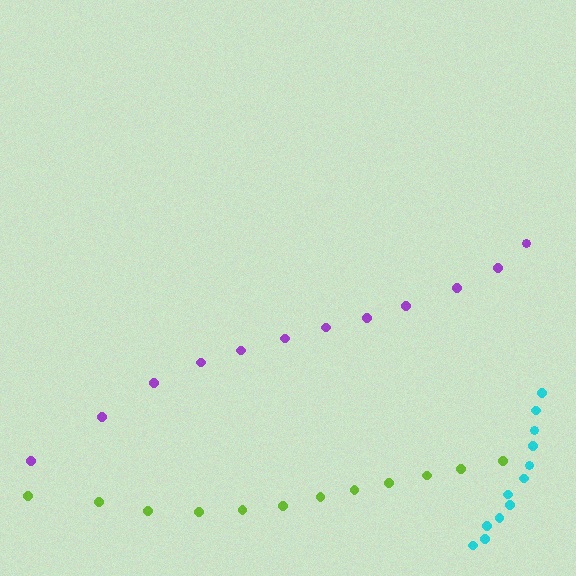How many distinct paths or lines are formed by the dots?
There are 3 distinct paths.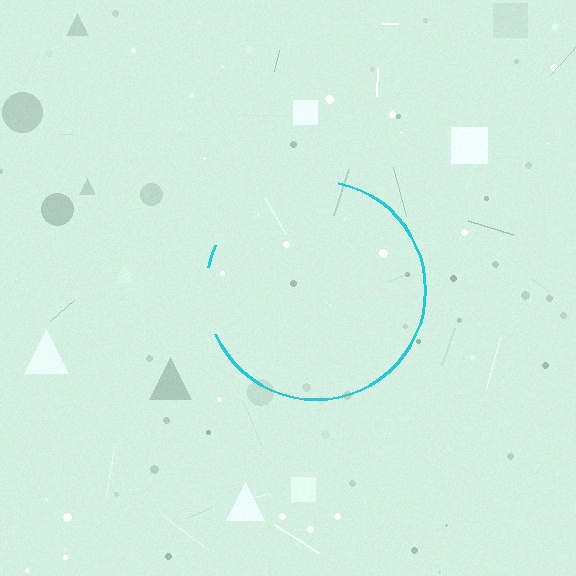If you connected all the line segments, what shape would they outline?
They would outline a circle.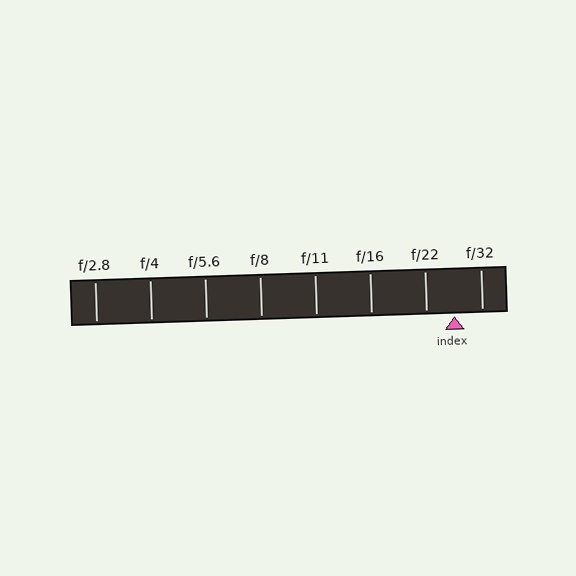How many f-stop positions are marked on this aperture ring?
There are 8 f-stop positions marked.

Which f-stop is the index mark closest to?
The index mark is closest to f/22.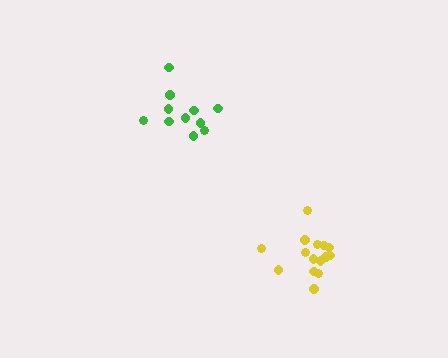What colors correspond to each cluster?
The clusters are colored: yellow, green.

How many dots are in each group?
Group 1: 15 dots, Group 2: 11 dots (26 total).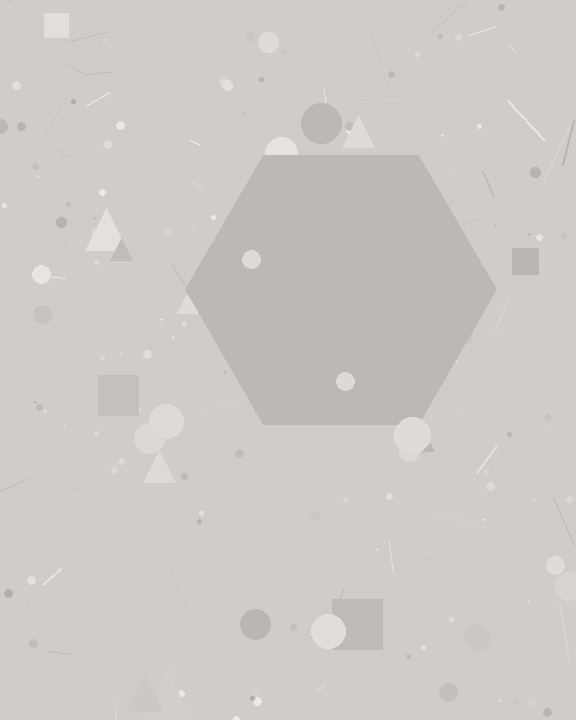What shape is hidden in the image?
A hexagon is hidden in the image.